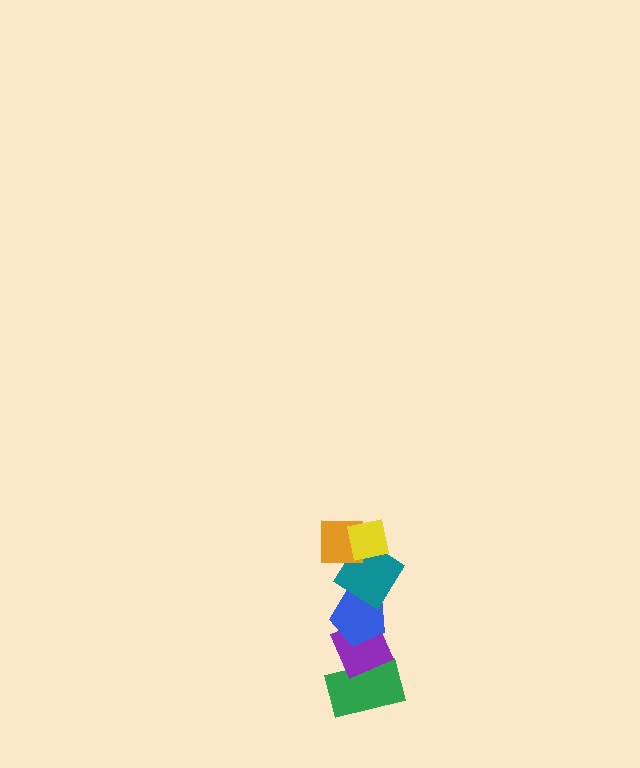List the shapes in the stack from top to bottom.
From top to bottom: the yellow square, the orange square, the teal diamond, the blue pentagon, the purple diamond, the green rectangle.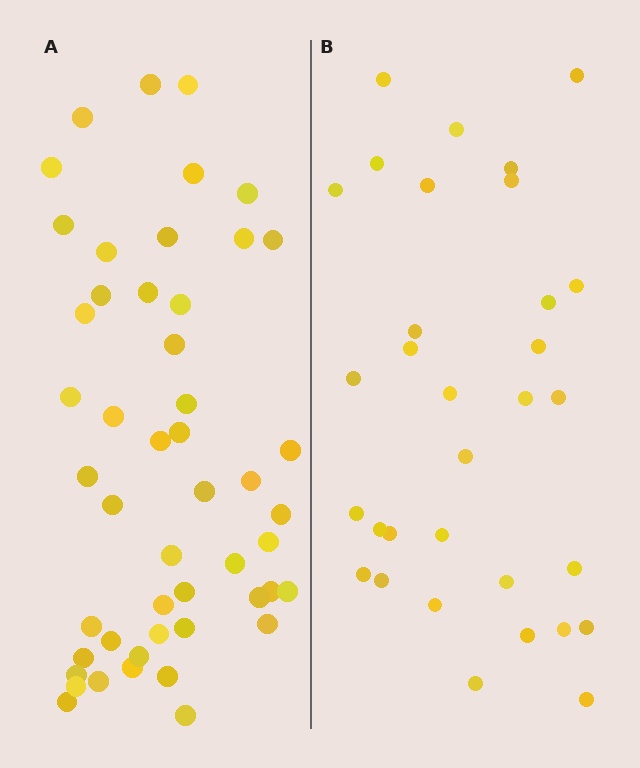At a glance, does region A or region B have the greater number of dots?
Region A (the left region) has more dots.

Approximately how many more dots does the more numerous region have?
Region A has approximately 15 more dots than region B.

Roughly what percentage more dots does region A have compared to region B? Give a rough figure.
About 55% more.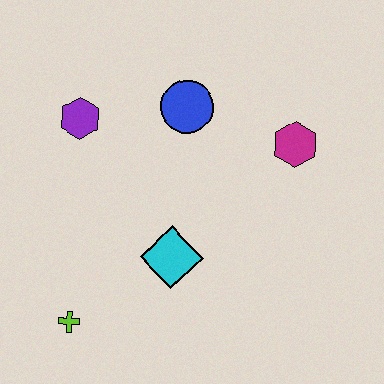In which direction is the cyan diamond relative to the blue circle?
The cyan diamond is below the blue circle.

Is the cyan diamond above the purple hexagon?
No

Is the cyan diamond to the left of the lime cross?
No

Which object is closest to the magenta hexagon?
The blue circle is closest to the magenta hexagon.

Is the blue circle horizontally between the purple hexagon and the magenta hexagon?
Yes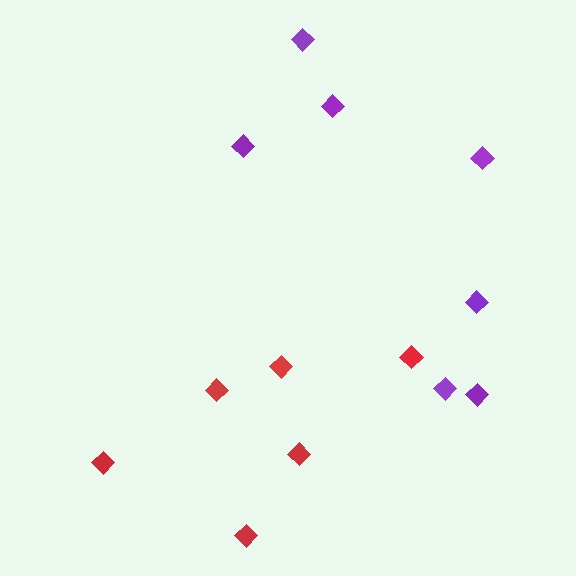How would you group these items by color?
There are 2 groups: one group of red diamonds (6) and one group of purple diamonds (7).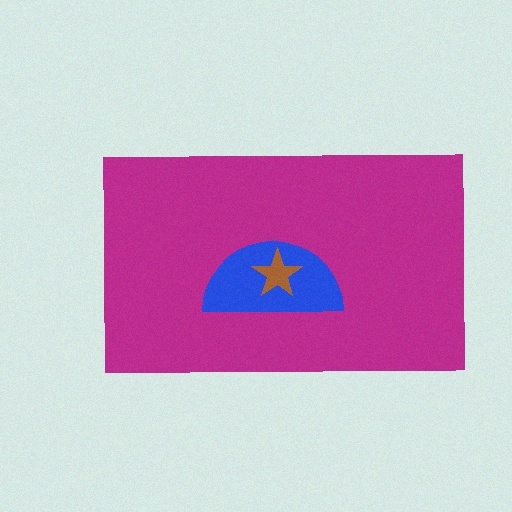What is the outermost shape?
The magenta rectangle.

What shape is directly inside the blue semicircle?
The brown star.